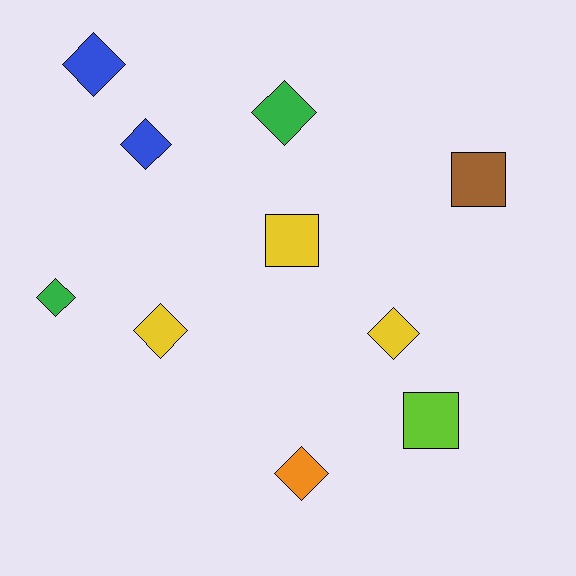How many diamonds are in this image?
There are 7 diamonds.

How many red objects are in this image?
There are no red objects.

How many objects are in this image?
There are 10 objects.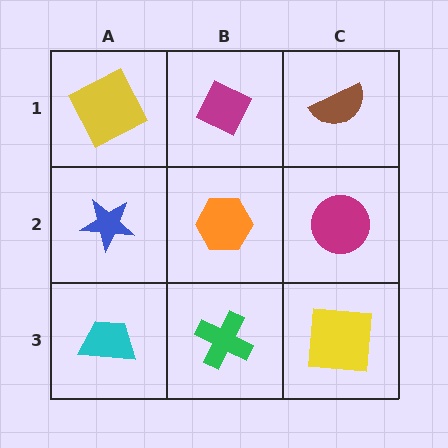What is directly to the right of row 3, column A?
A green cross.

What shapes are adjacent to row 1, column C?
A magenta circle (row 2, column C), a magenta diamond (row 1, column B).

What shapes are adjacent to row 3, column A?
A blue star (row 2, column A), a green cross (row 3, column B).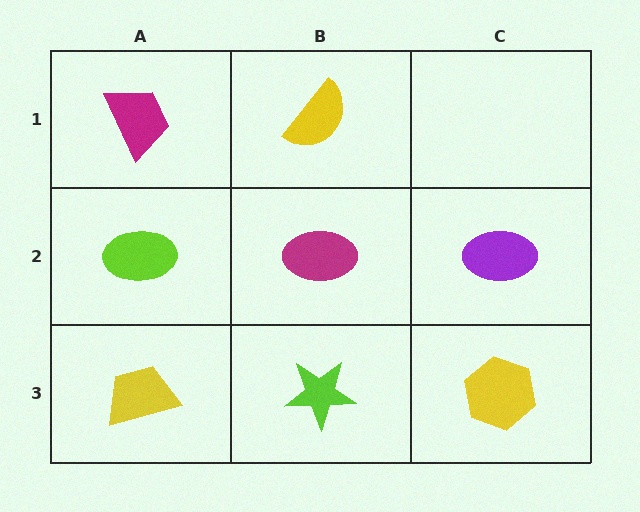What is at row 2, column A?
A lime ellipse.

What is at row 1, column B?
A yellow semicircle.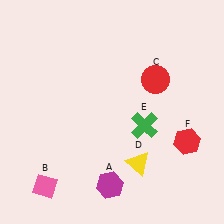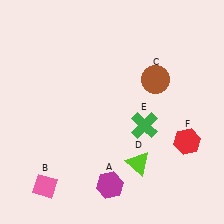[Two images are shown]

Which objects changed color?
C changed from red to brown. D changed from yellow to lime.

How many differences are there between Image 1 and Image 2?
There are 2 differences between the two images.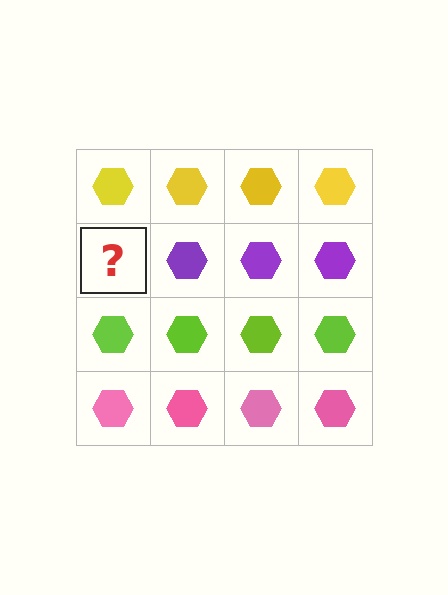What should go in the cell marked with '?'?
The missing cell should contain a purple hexagon.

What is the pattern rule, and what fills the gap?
The rule is that each row has a consistent color. The gap should be filled with a purple hexagon.